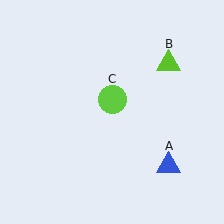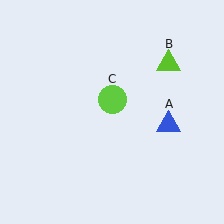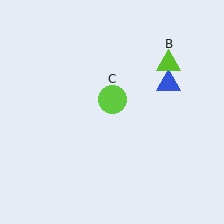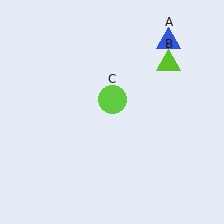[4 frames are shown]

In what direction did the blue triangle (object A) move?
The blue triangle (object A) moved up.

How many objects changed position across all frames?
1 object changed position: blue triangle (object A).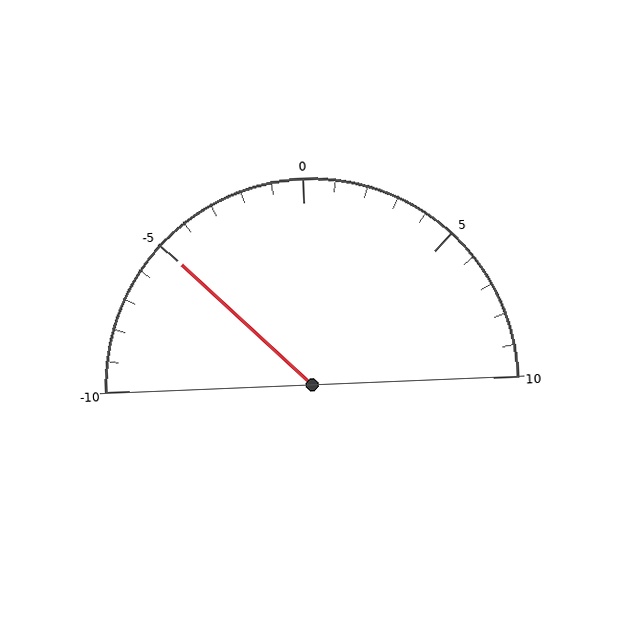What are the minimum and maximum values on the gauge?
The gauge ranges from -10 to 10.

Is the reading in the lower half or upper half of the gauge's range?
The reading is in the lower half of the range (-10 to 10).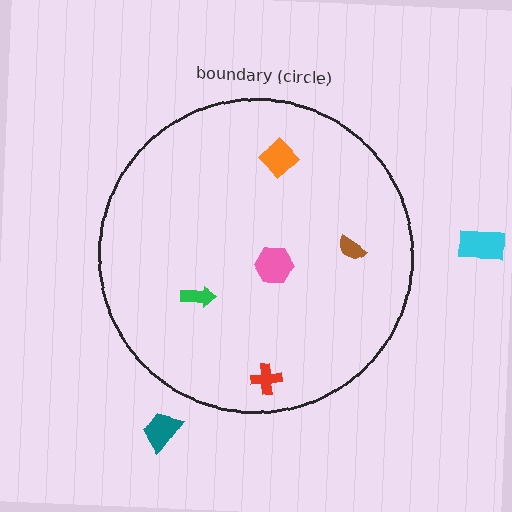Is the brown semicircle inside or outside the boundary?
Inside.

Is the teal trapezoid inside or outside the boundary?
Outside.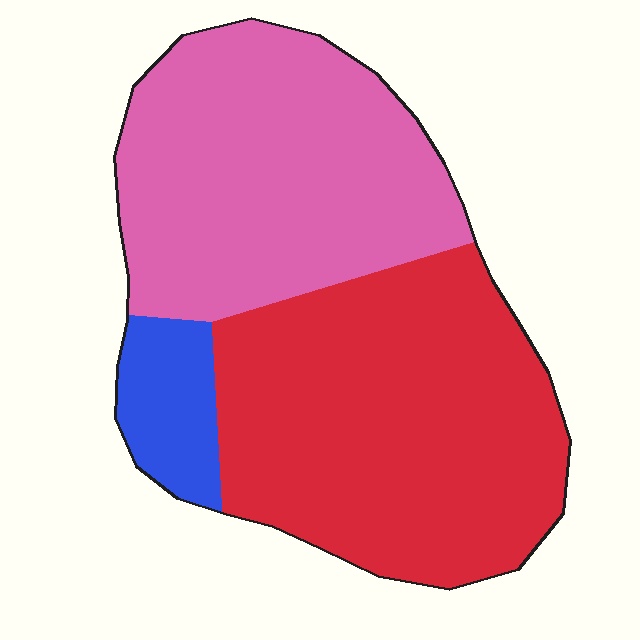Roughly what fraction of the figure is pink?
Pink takes up about two fifths (2/5) of the figure.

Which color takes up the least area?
Blue, at roughly 10%.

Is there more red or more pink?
Red.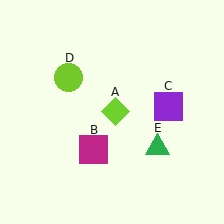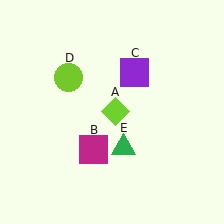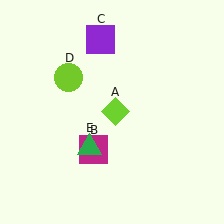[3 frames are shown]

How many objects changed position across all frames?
2 objects changed position: purple square (object C), green triangle (object E).